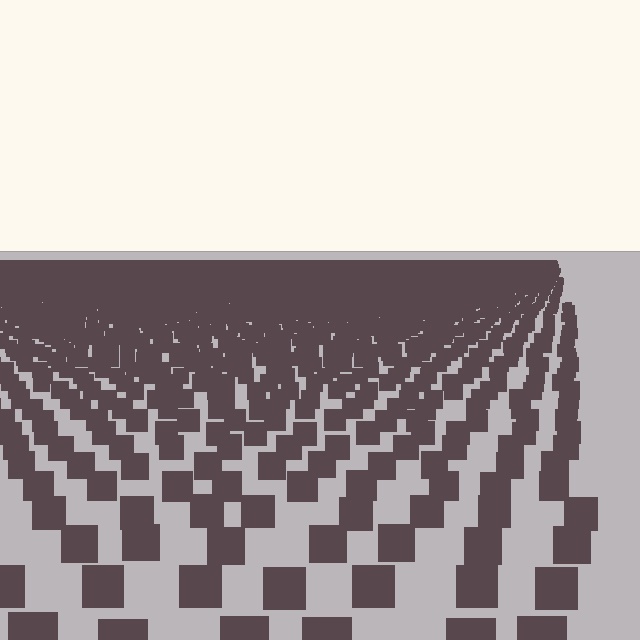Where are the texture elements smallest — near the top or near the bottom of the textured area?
Near the top.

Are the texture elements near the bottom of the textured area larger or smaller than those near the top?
Larger. Near the bottom, elements are closer to the viewer and appear at a bigger on-screen size.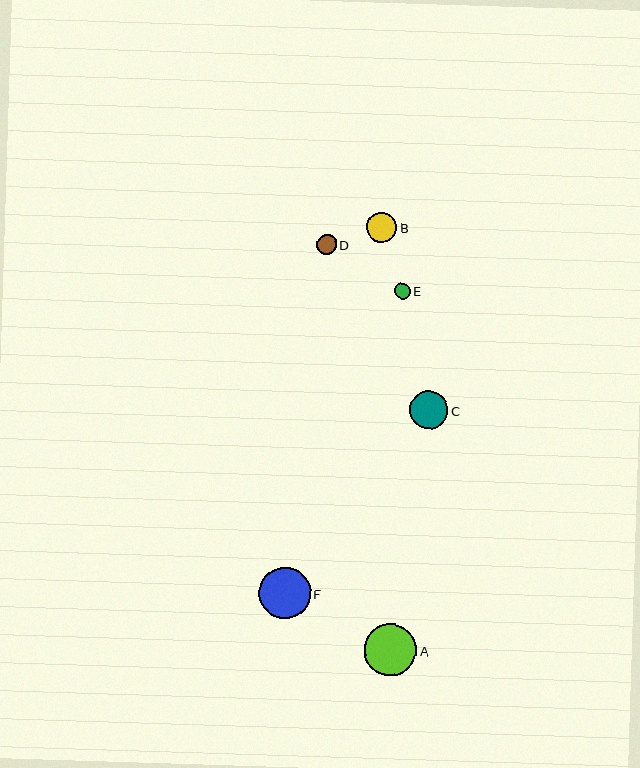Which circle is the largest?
Circle A is the largest with a size of approximately 52 pixels.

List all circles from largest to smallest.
From largest to smallest: A, F, C, B, D, E.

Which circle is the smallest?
Circle E is the smallest with a size of approximately 16 pixels.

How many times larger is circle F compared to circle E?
Circle F is approximately 3.1 times the size of circle E.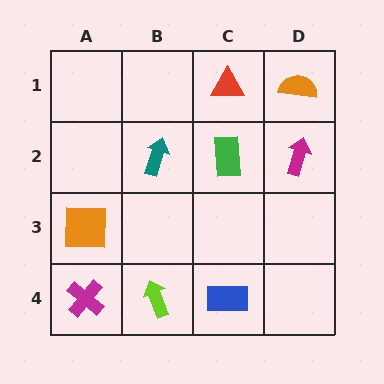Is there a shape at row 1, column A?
No, that cell is empty.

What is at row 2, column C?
A green rectangle.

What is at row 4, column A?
A magenta cross.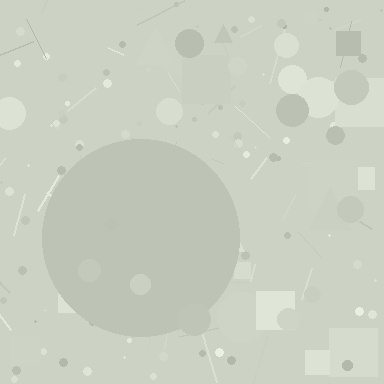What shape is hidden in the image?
A circle is hidden in the image.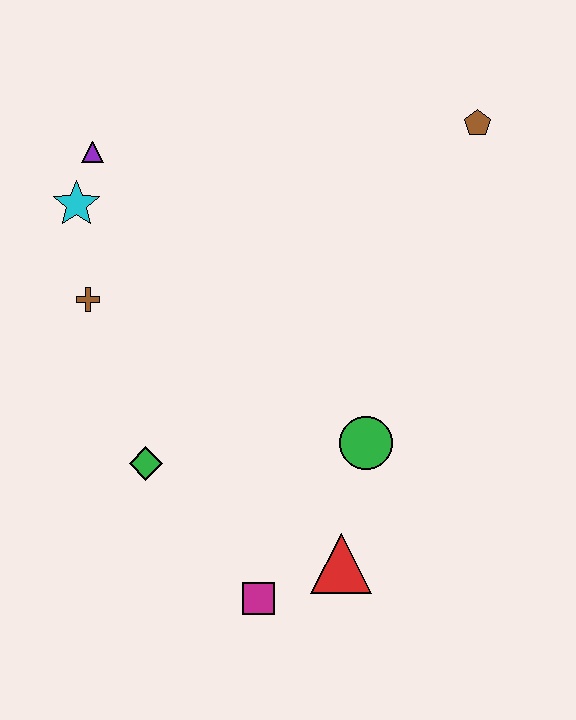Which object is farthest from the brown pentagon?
The magenta square is farthest from the brown pentagon.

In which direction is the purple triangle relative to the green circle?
The purple triangle is above the green circle.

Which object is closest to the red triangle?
The magenta square is closest to the red triangle.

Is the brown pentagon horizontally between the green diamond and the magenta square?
No